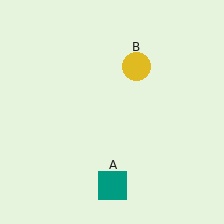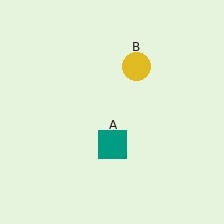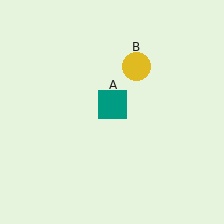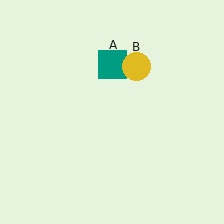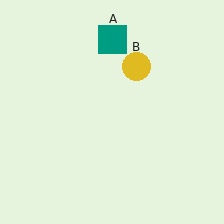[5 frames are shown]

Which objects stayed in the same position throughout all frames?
Yellow circle (object B) remained stationary.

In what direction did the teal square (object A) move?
The teal square (object A) moved up.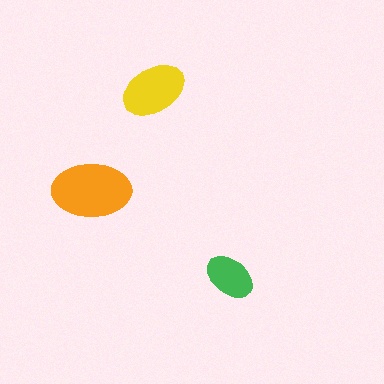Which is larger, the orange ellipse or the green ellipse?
The orange one.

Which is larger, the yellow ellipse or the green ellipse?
The yellow one.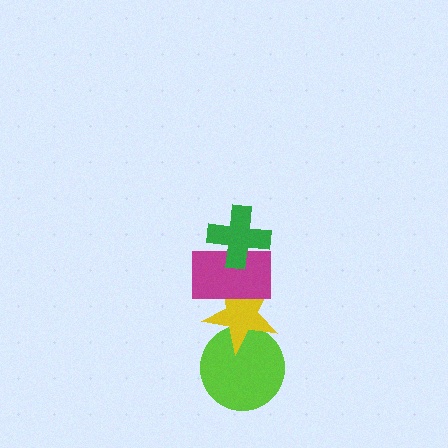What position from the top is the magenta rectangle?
The magenta rectangle is 2nd from the top.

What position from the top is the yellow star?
The yellow star is 3rd from the top.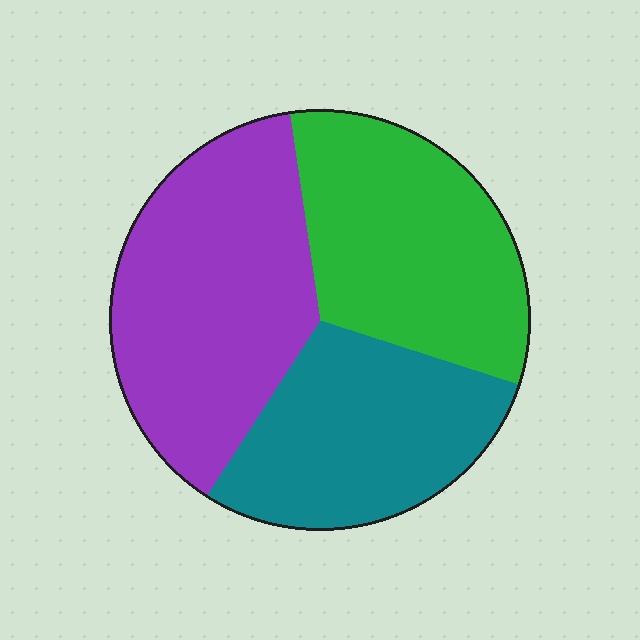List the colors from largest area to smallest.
From largest to smallest: purple, green, teal.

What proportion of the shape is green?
Green covers about 30% of the shape.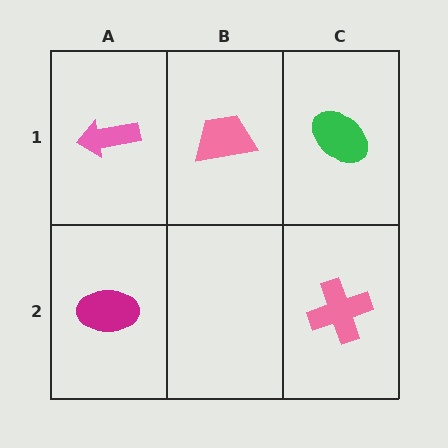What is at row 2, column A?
A magenta ellipse.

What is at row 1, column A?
A pink arrow.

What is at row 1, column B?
A pink trapezoid.